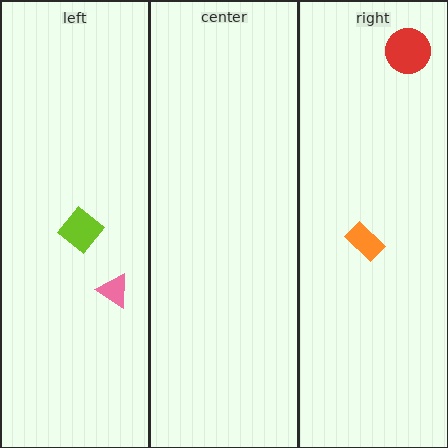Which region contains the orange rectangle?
The right region.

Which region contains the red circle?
The right region.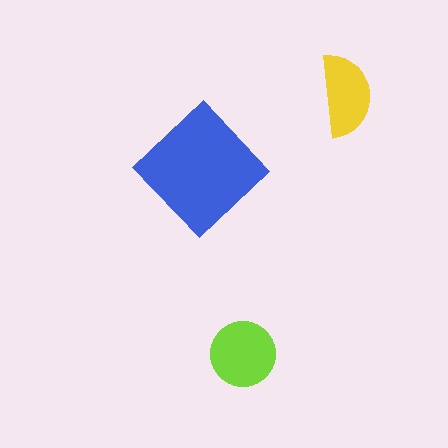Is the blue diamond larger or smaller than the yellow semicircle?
Larger.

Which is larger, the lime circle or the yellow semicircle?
The lime circle.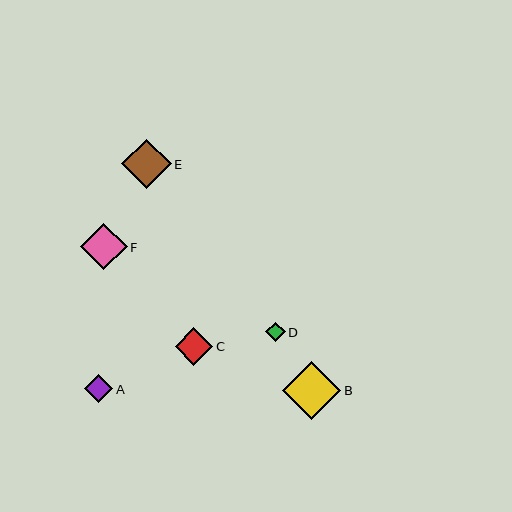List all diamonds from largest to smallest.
From largest to smallest: B, E, F, C, A, D.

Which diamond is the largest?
Diamond B is the largest with a size of approximately 58 pixels.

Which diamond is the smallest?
Diamond D is the smallest with a size of approximately 19 pixels.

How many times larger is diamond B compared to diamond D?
Diamond B is approximately 3.0 times the size of diamond D.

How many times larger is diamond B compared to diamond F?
Diamond B is approximately 1.2 times the size of diamond F.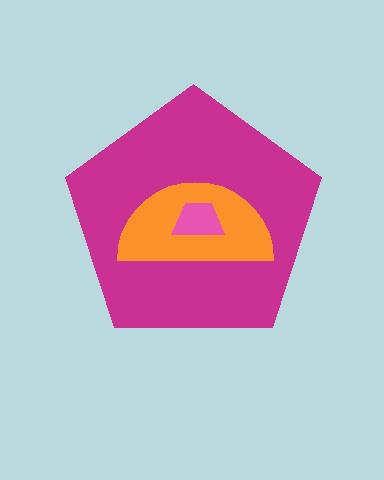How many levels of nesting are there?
3.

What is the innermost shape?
The pink trapezoid.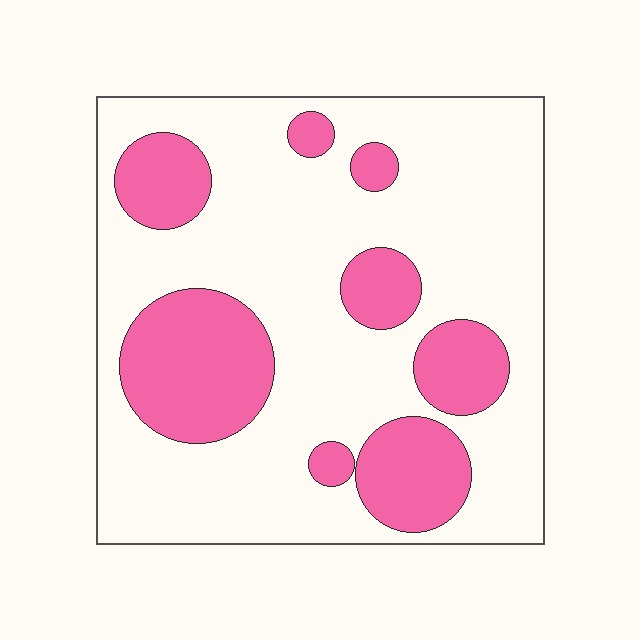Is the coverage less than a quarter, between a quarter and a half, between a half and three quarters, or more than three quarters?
Between a quarter and a half.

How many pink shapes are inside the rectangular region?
8.